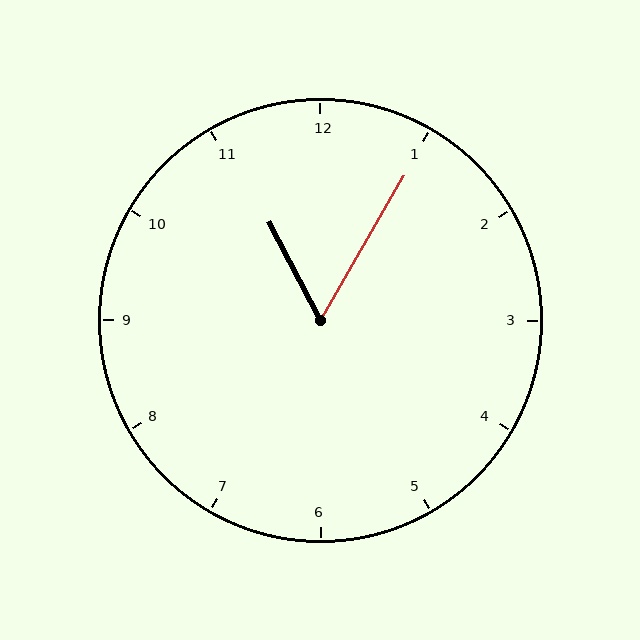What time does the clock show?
11:05.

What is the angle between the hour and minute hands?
Approximately 58 degrees.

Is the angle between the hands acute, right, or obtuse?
It is acute.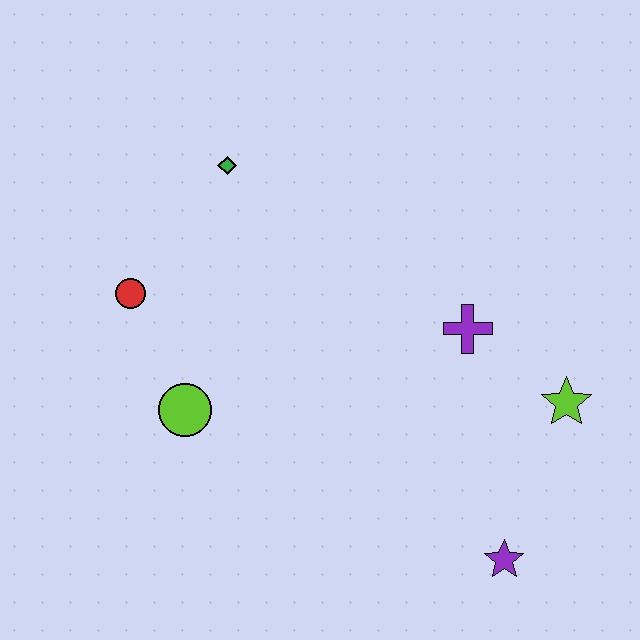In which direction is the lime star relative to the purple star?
The lime star is above the purple star.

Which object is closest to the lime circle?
The red circle is closest to the lime circle.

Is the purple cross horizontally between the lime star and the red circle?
Yes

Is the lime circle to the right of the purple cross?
No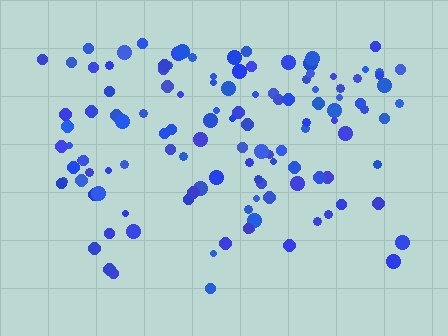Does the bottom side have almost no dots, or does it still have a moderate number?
Still a moderate number, just noticeably fewer than the top.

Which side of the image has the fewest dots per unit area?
The bottom.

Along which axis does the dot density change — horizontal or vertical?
Vertical.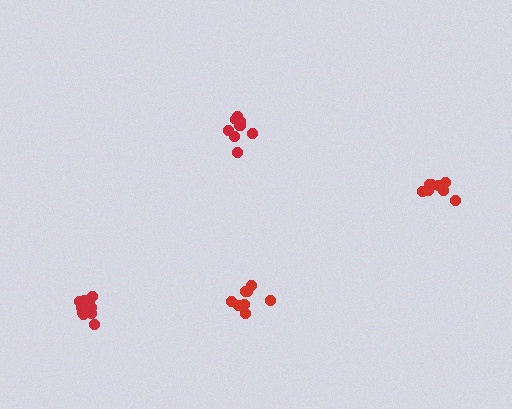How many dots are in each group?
Group 1: 11 dots, Group 2: 8 dots, Group 3: 9 dots, Group 4: 8 dots (36 total).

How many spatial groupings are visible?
There are 4 spatial groupings.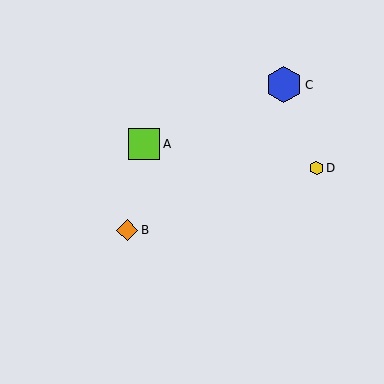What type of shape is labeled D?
Shape D is a yellow hexagon.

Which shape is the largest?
The blue hexagon (labeled C) is the largest.